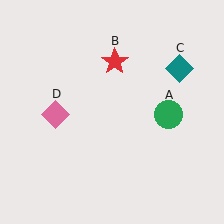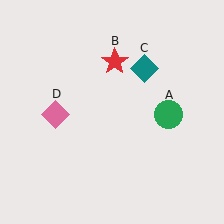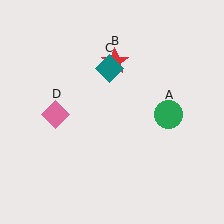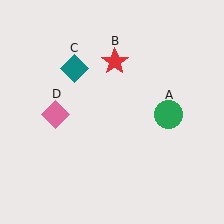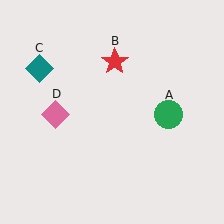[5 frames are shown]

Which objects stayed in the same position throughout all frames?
Green circle (object A) and red star (object B) and pink diamond (object D) remained stationary.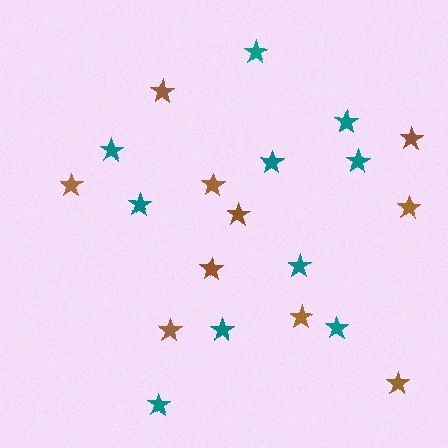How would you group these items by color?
There are 2 groups: one group of teal stars (10) and one group of brown stars (10).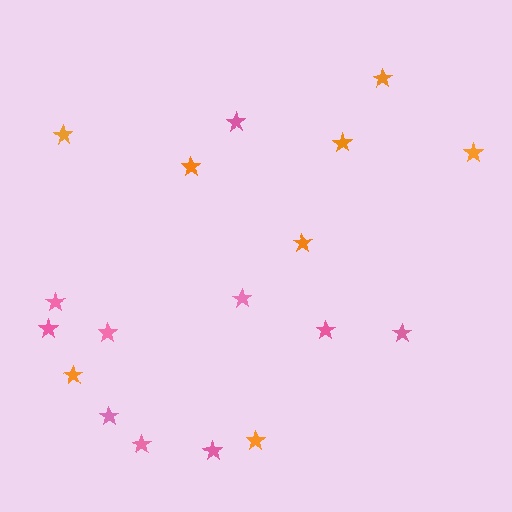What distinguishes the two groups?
There are 2 groups: one group of orange stars (8) and one group of pink stars (10).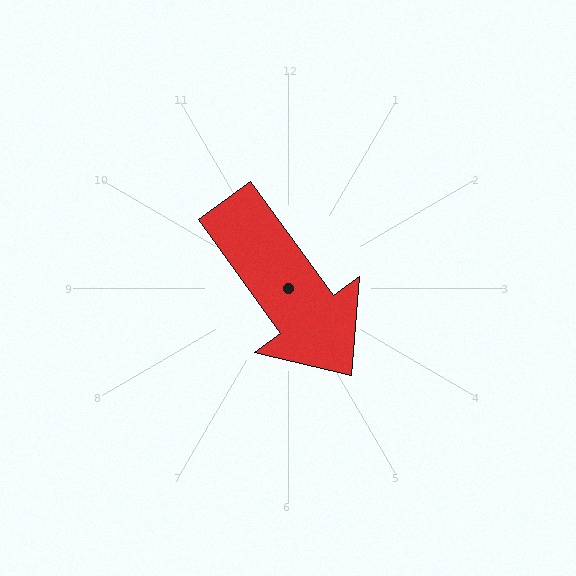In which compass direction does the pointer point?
Southeast.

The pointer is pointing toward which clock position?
Roughly 5 o'clock.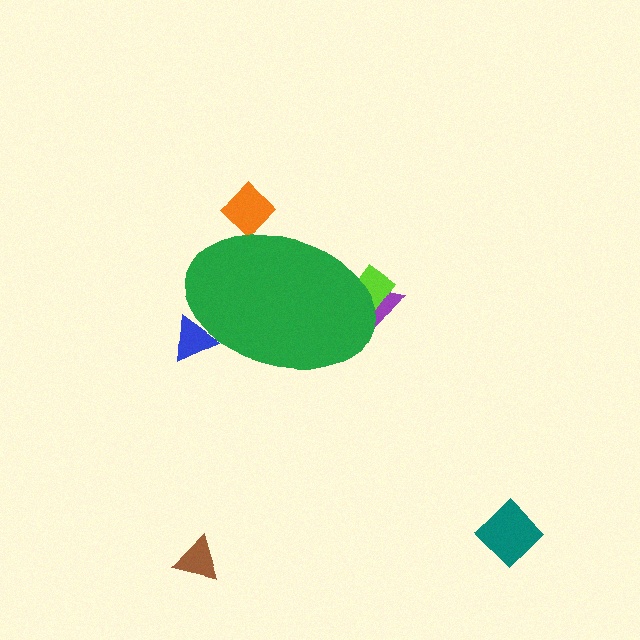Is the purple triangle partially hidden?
Yes, the purple triangle is partially hidden behind the green ellipse.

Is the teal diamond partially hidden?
No, the teal diamond is fully visible.